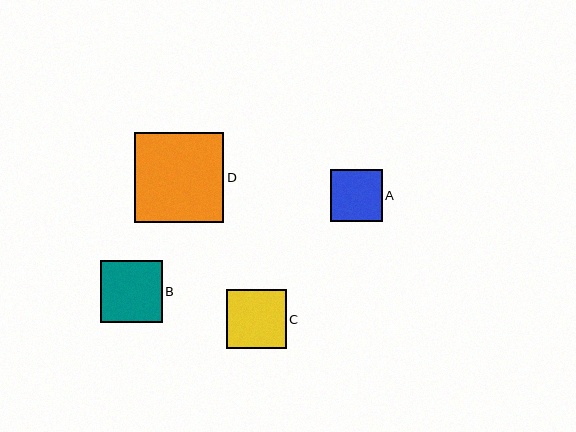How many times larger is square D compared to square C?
Square D is approximately 1.5 times the size of square C.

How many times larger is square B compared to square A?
Square B is approximately 1.2 times the size of square A.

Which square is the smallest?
Square A is the smallest with a size of approximately 51 pixels.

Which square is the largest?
Square D is the largest with a size of approximately 89 pixels.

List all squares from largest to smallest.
From largest to smallest: D, B, C, A.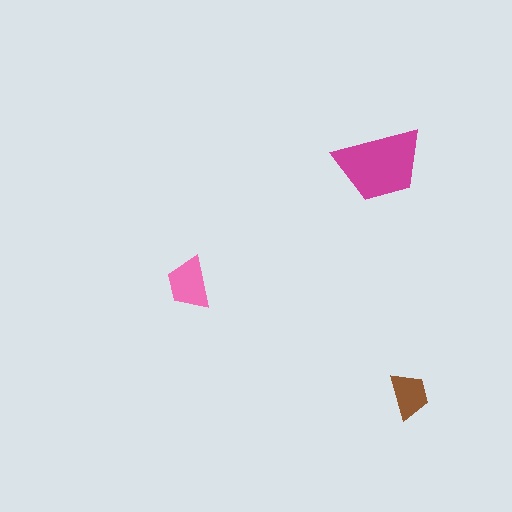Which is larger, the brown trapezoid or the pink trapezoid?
The pink one.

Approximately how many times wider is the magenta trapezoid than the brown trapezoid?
About 2 times wider.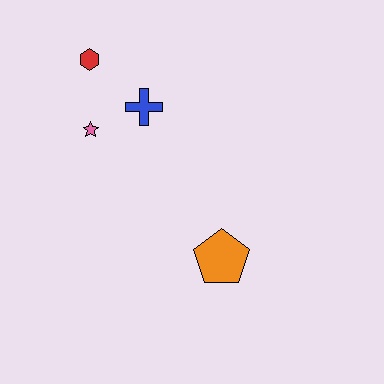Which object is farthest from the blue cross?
The orange pentagon is farthest from the blue cross.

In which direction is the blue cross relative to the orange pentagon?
The blue cross is above the orange pentagon.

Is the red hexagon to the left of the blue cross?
Yes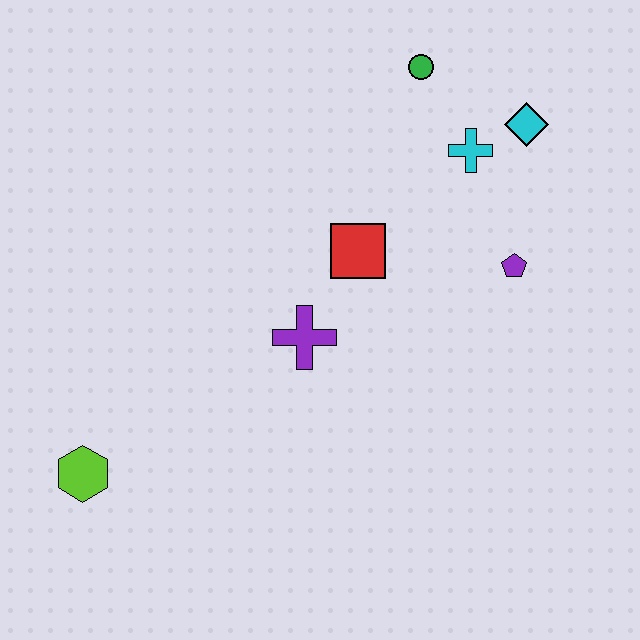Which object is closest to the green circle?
The cyan cross is closest to the green circle.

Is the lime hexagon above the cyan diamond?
No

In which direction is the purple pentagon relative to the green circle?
The purple pentagon is below the green circle.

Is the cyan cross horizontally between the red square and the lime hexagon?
No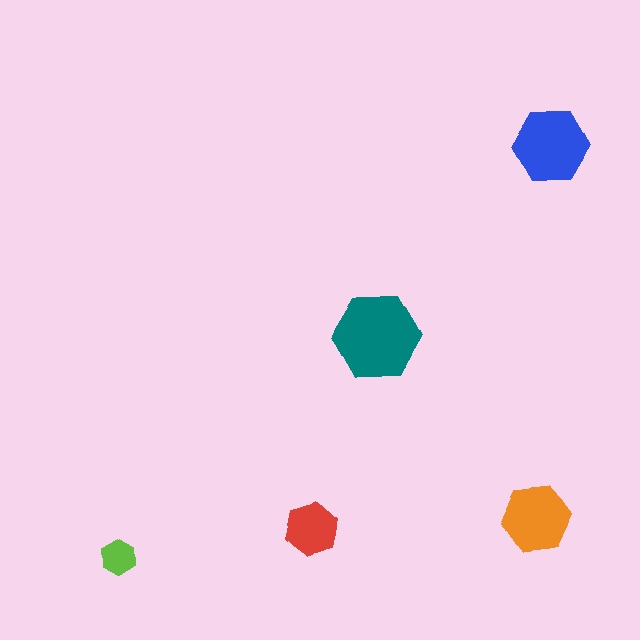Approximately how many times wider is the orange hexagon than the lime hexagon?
About 2 times wider.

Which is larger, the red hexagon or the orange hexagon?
The orange one.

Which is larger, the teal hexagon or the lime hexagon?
The teal one.